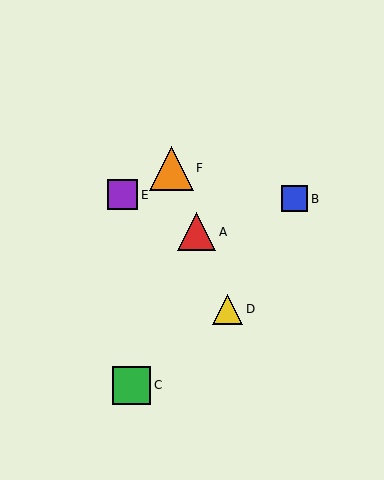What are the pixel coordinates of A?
Object A is at (197, 232).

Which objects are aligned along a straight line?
Objects A, D, F are aligned along a straight line.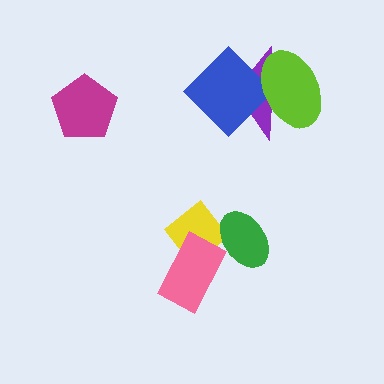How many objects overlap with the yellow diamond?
2 objects overlap with the yellow diamond.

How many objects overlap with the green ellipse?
1 object overlaps with the green ellipse.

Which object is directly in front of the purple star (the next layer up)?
The blue diamond is directly in front of the purple star.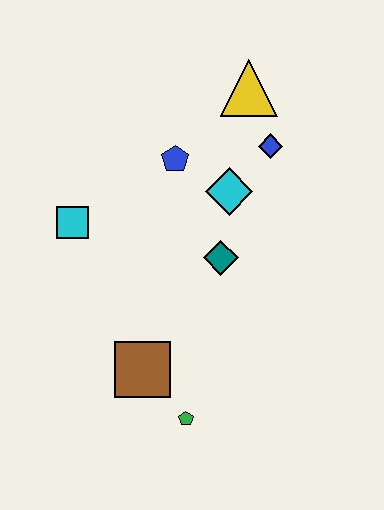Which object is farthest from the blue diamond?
The green pentagon is farthest from the blue diamond.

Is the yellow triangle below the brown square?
No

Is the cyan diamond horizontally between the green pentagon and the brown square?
No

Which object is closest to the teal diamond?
The cyan diamond is closest to the teal diamond.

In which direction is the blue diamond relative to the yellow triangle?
The blue diamond is below the yellow triangle.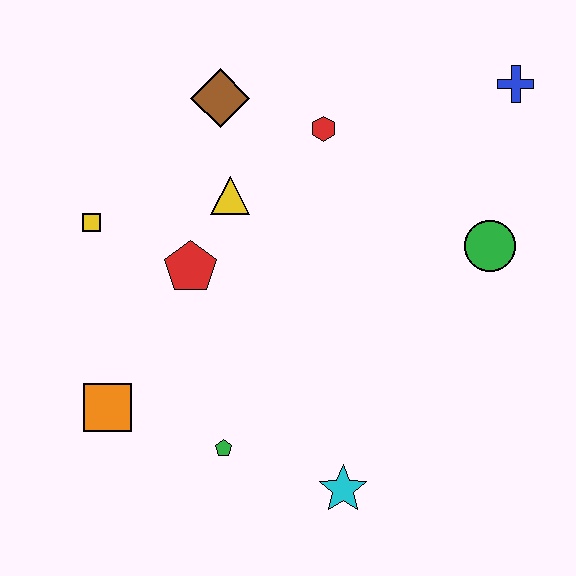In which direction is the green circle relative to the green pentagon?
The green circle is to the right of the green pentagon.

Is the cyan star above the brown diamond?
No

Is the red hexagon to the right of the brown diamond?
Yes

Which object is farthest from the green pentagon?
The blue cross is farthest from the green pentagon.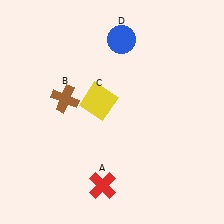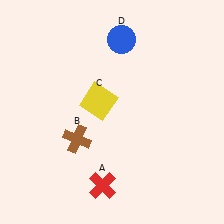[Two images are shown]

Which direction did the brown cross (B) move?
The brown cross (B) moved down.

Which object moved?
The brown cross (B) moved down.